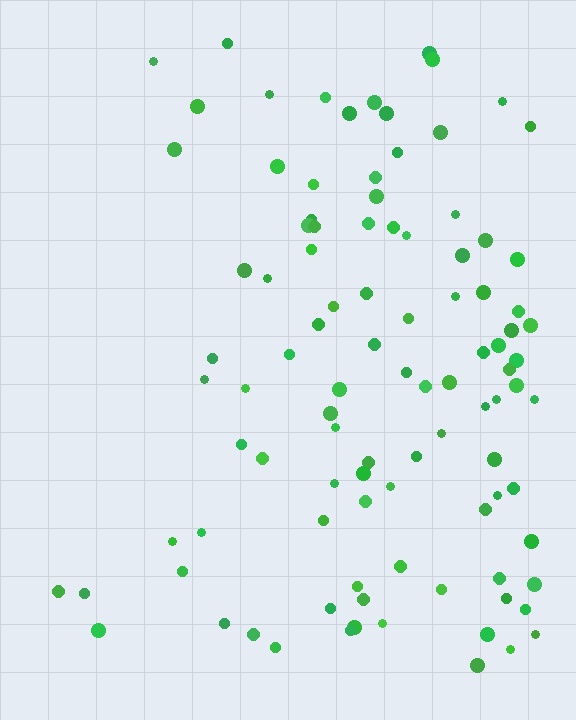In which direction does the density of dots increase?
From left to right, with the right side densest.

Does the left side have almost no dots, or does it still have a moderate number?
Still a moderate number, just noticeably fewer than the right.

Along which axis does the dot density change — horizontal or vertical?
Horizontal.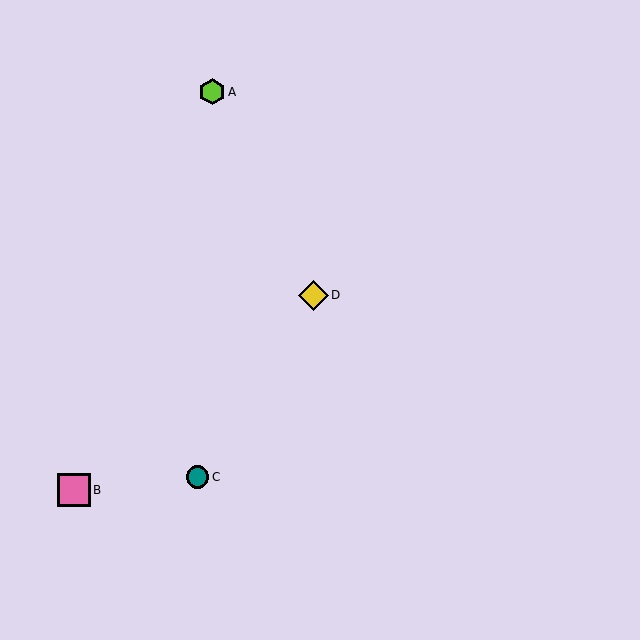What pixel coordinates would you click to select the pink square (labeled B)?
Click at (74, 490) to select the pink square B.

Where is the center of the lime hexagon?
The center of the lime hexagon is at (212, 92).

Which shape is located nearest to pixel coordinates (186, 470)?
The teal circle (labeled C) at (198, 477) is nearest to that location.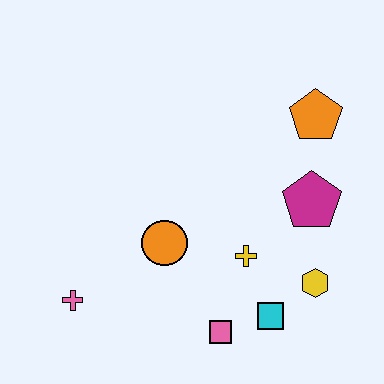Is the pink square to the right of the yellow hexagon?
No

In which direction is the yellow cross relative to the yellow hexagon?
The yellow cross is to the left of the yellow hexagon.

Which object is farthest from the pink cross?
The orange pentagon is farthest from the pink cross.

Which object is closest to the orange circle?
The yellow cross is closest to the orange circle.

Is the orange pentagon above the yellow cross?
Yes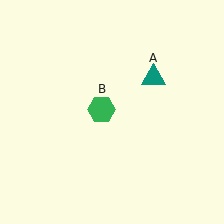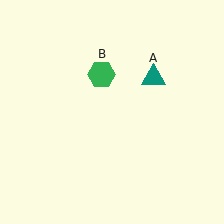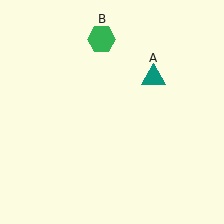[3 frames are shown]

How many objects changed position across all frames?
1 object changed position: green hexagon (object B).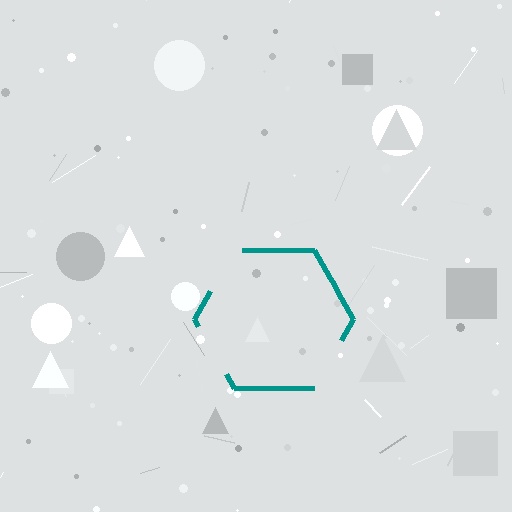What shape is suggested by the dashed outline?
The dashed outline suggests a hexagon.